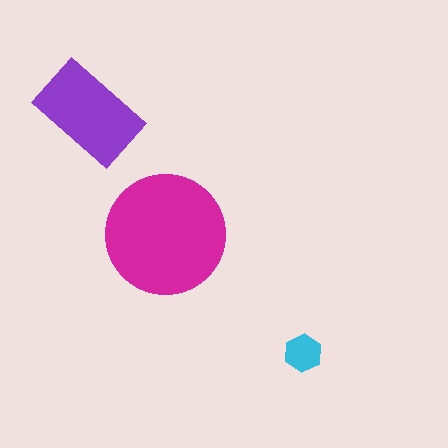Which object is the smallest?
The cyan hexagon.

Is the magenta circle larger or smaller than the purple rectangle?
Larger.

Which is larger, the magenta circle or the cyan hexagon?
The magenta circle.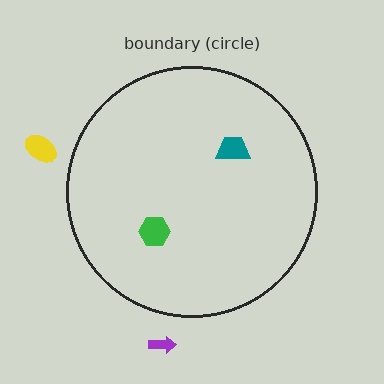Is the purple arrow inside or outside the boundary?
Outside.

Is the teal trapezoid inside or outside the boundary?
Inside.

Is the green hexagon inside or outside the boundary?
Inside.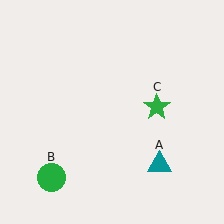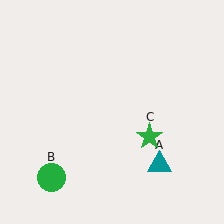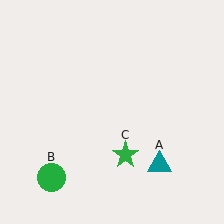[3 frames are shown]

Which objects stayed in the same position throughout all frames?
Teal triangle (object A) and green circle (object B) remained stationary.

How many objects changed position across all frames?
1 object changed position: green star (object C).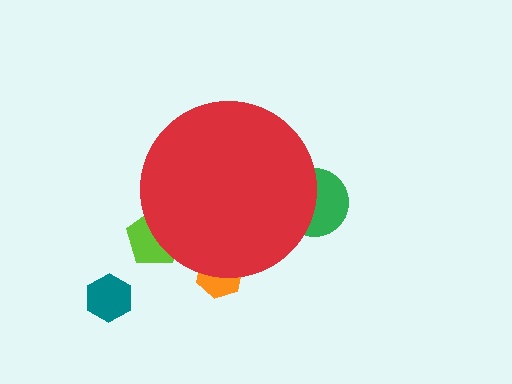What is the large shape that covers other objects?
A red circle.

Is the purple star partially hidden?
Yes, the purple star is partially hidden behind the red circle.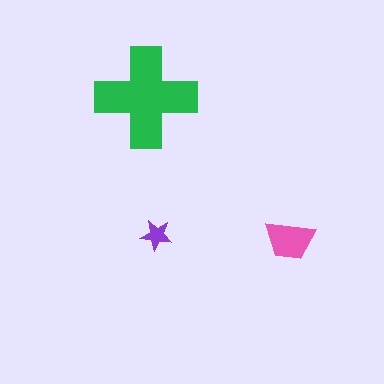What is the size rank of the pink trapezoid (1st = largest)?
2nd.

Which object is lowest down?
The pink trapezoid is bottommost.